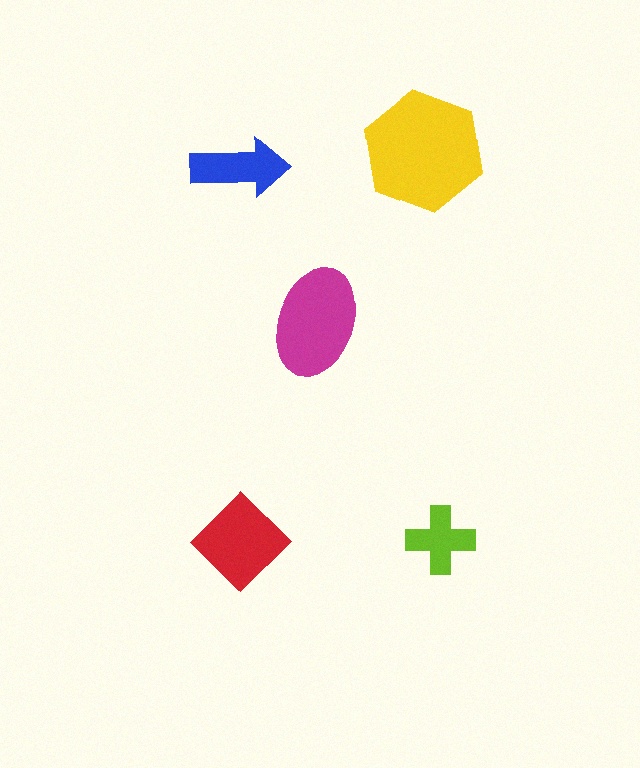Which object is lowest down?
The red diamond is bottommost.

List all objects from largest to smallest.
The yellow hexagon, the magenta ellipse, the red diamond, the blue arrow, the lime cross.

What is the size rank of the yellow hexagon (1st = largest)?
1st.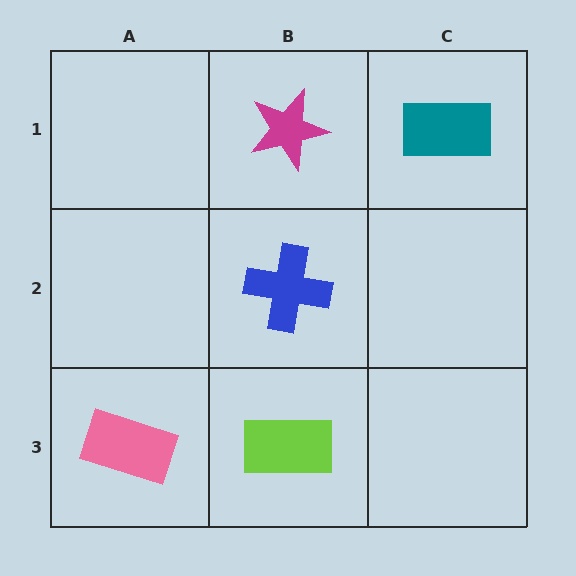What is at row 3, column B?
A lime rectangle.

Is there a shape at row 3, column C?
No, that cell is empty.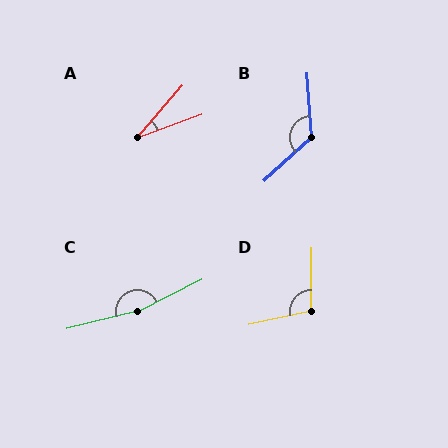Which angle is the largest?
C, at approximately 167 degrees.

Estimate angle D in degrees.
Approximately 102 degrees.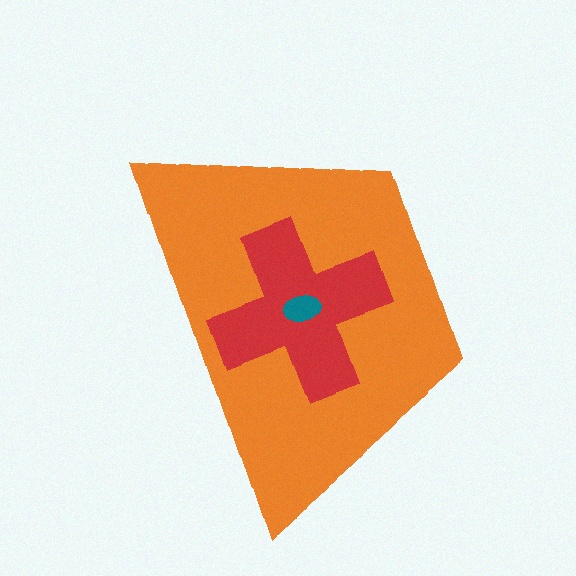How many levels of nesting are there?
3.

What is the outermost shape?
The orange trapezoid.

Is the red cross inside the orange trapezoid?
Yes.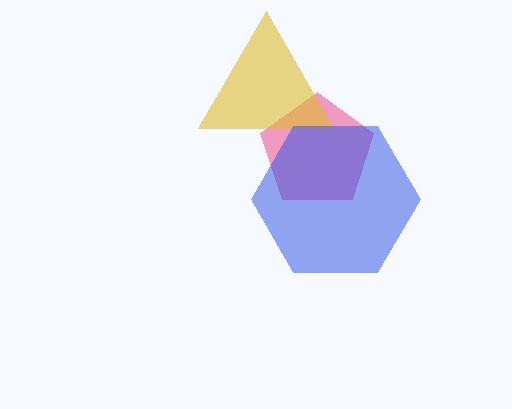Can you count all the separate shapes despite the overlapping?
Yes, there are 3 separate shapes.